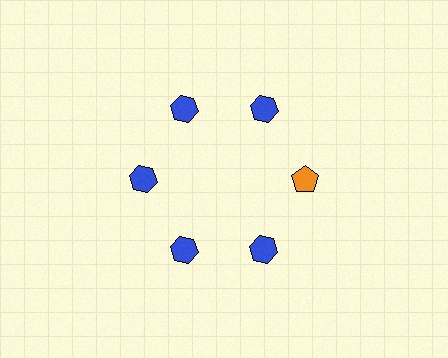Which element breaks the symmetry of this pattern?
The orange pentagon at roughly the 3 o'clock position breaks the symmetry. All other shapes are blue hexagons.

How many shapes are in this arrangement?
There are 6 shapes arranged in a ring pattern.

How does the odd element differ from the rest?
It differs in both color (orange instead of blue) and shape (pentagon instead of hexagon).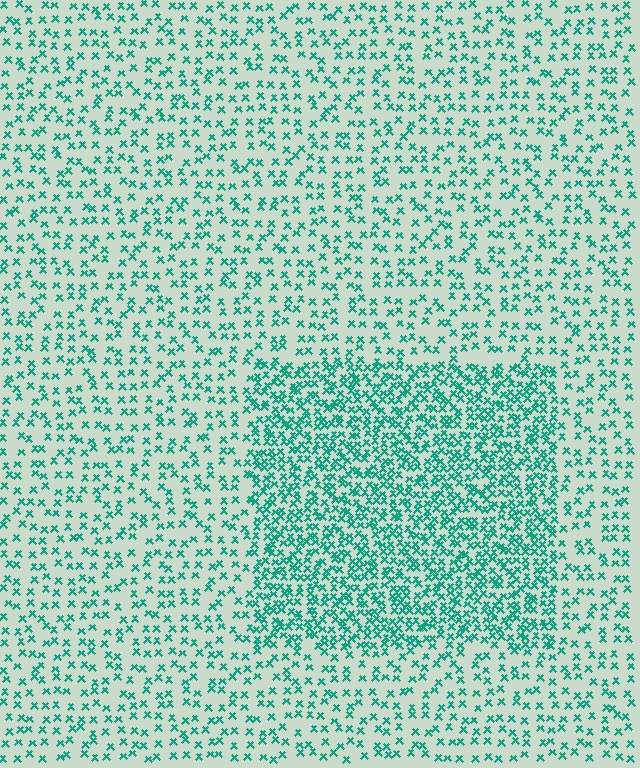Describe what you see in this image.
The image contains small teal elements arranged at two different densities. A rectangle-shaped region is visible where the elements are more densely packed than the surrounding area.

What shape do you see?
I see a rectangle.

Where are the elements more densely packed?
The elements are more densely packed inside the rectangle boundary.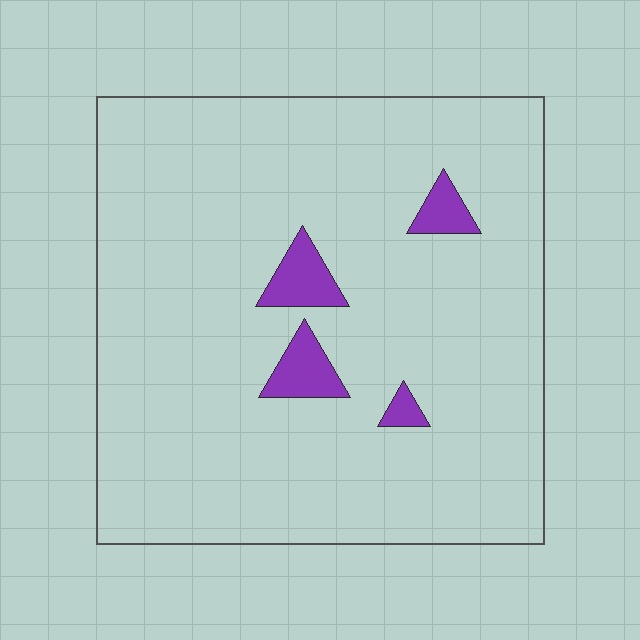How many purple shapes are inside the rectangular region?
4.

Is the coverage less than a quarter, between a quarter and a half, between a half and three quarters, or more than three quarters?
Less than a quarter.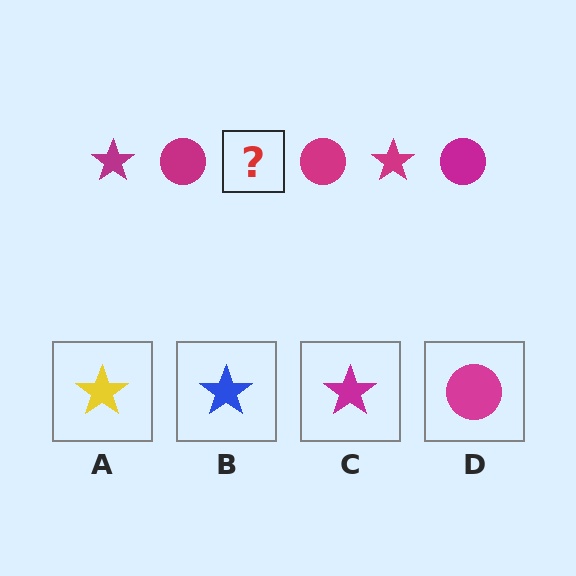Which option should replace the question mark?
Option C.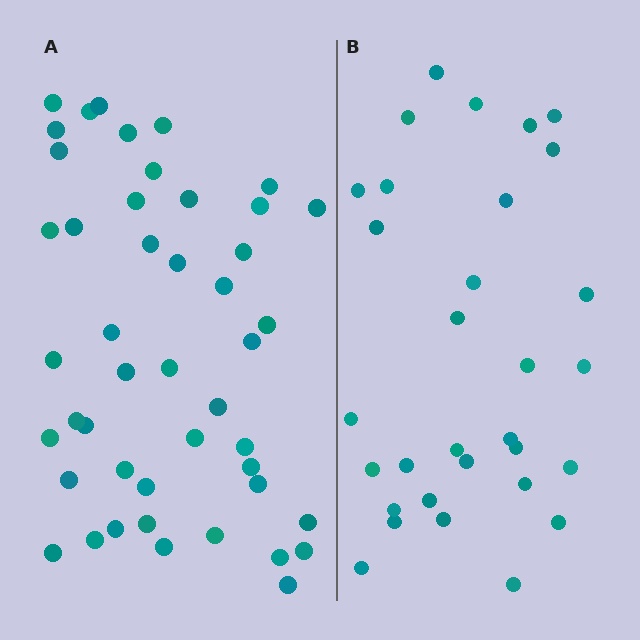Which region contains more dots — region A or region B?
Region A (the left region) has more dots.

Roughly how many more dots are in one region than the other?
Region A has approximately 15 more dots than region B.